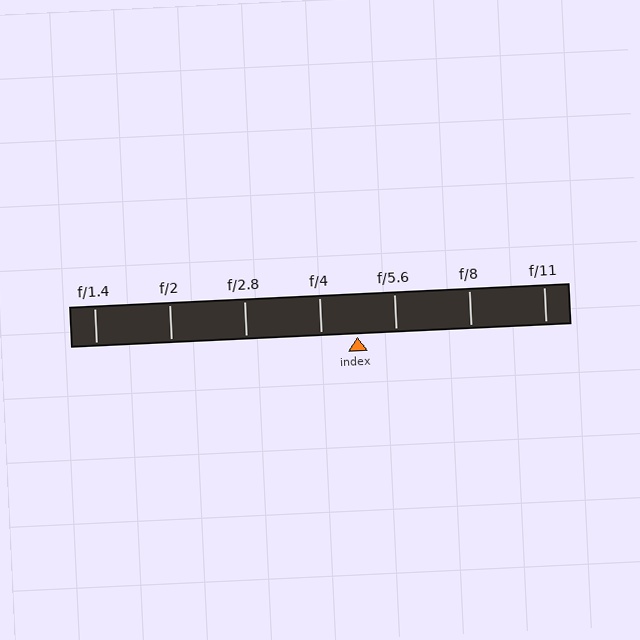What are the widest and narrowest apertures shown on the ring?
The widest aperture shown is f/1.4 and the narrowest is f/11.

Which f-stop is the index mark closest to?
The index mark is closest to f/4.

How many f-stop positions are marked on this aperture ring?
There are 7 f-stop positions marked.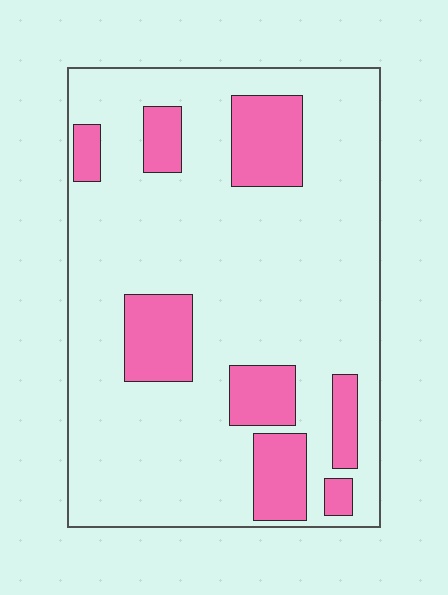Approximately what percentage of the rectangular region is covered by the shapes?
Approximately 20%.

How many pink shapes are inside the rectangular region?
8.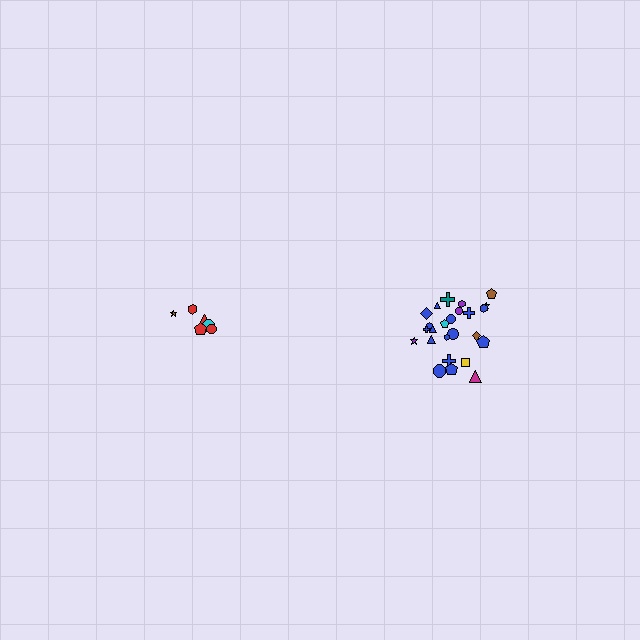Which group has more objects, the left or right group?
The right group.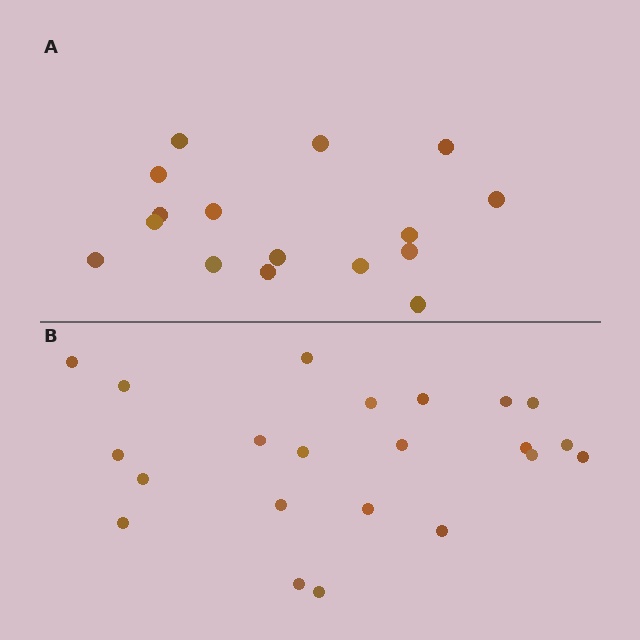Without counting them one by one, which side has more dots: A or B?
Region B (the bottom region) has more dots.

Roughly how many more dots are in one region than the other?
Region B has about 6 more dots than region A.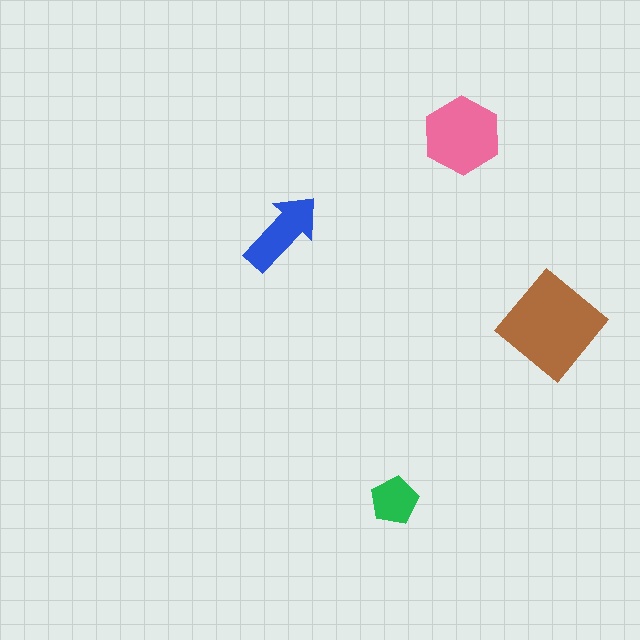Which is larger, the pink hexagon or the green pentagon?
The pink hexagon.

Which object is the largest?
The brown diamond.